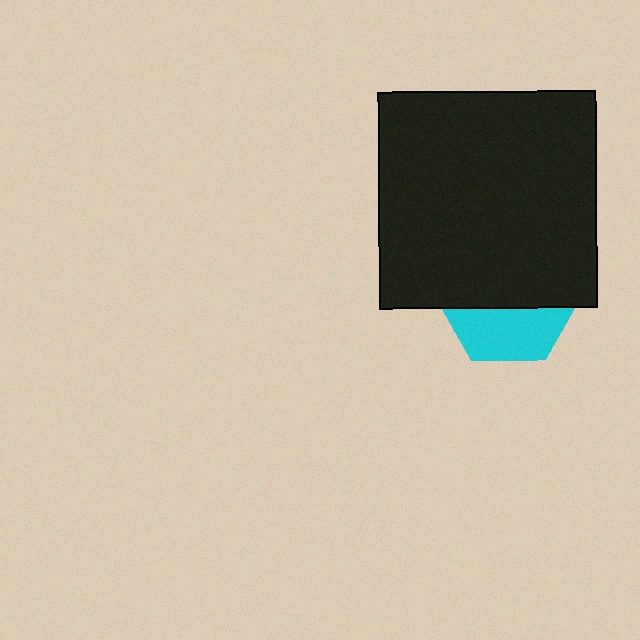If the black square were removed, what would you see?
You would see the complete cyan hexagon.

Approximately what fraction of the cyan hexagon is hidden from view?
Roughly 62% of the cyan hexagon is hidden behind the black square.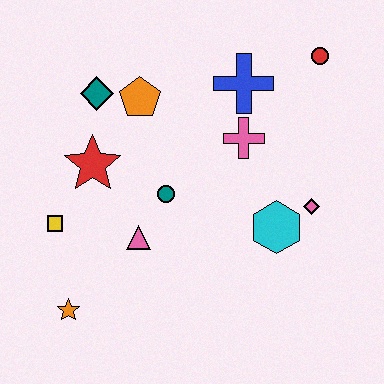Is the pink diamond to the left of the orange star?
No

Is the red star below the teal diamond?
Yes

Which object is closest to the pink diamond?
The cyan hexagon is closest to the pink diamond.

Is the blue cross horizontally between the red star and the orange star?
No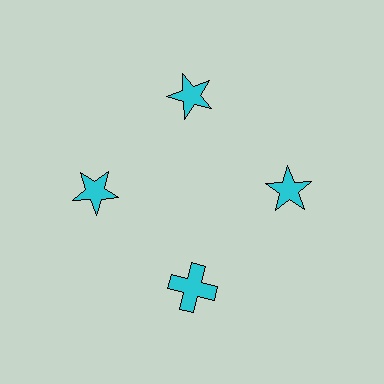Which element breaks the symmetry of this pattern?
The cyan cross at roughly the 6 o'clock position breaks the symmetry. All other shapes are cyan stars.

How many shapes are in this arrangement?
There are 4 shapes arranged in a ring pattern.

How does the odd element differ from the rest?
It has a different shape: cross instead of star.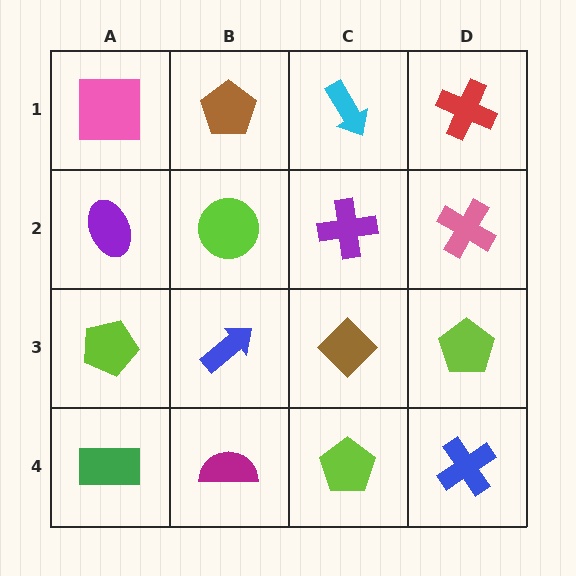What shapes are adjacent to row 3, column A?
A purple ellipse (row 2, column A), a green rectangle (row 4, column A), a blue arrow (row 3, column B).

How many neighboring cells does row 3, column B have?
4.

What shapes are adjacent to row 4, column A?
A lime pentagon (row 3, column A), a magenta semicircle (row 4, column B).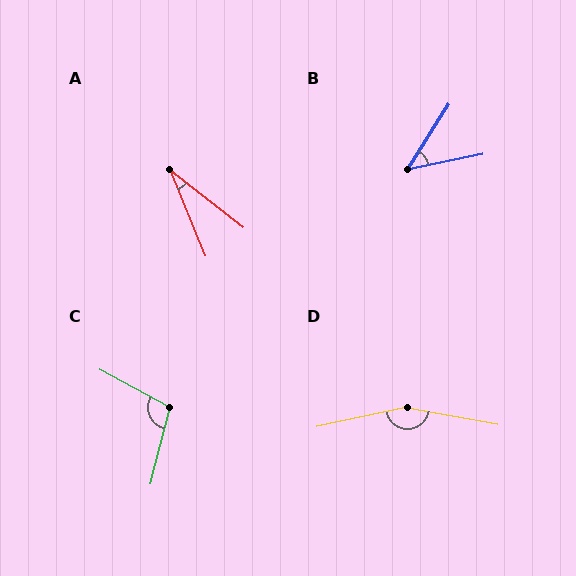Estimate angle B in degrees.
Approximately 46 degrees.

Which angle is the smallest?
A, at approximately 30 degrees.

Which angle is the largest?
D, at approximately 158 degrees.